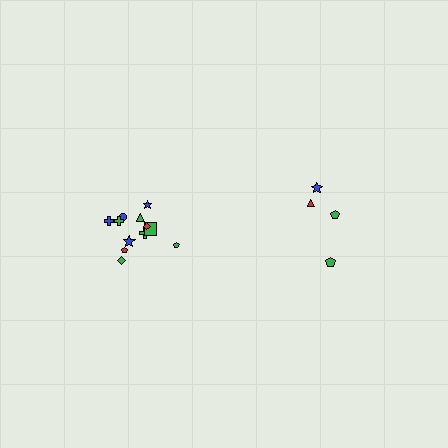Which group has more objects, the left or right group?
The left group.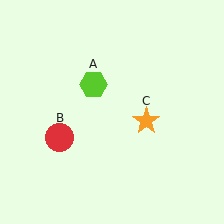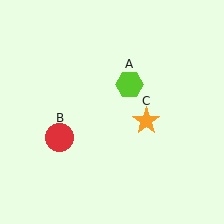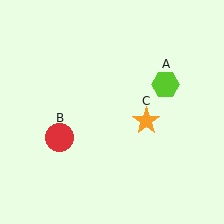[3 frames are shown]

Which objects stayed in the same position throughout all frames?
Red circle (object B) and orange star (object C) remained stationary.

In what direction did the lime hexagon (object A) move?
The lime hexagon (object A) moved right.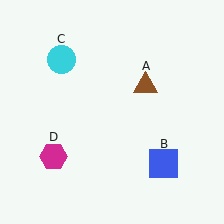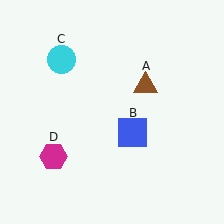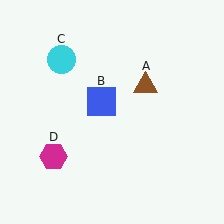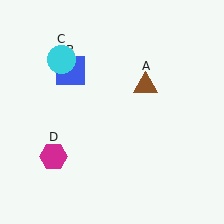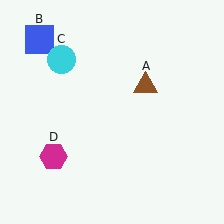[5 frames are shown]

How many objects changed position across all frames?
1 object changed position: blue square (object B).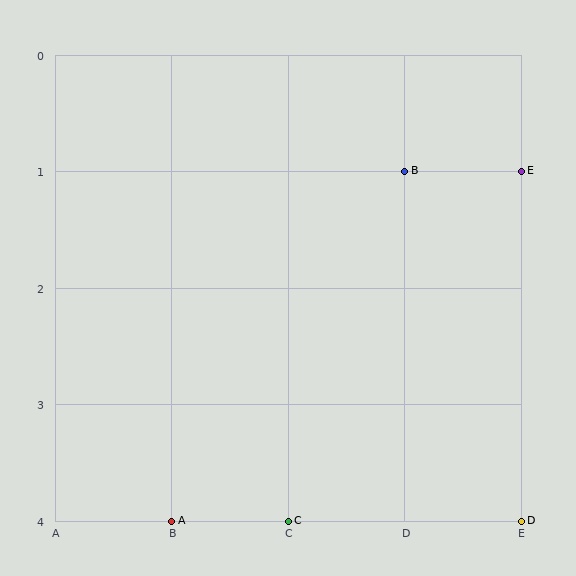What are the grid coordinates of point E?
Point E is at grid coordinates (E, 1).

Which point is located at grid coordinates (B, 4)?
Point A is at (B, 4).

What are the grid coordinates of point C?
Point C is at grid coordinates (C, 4).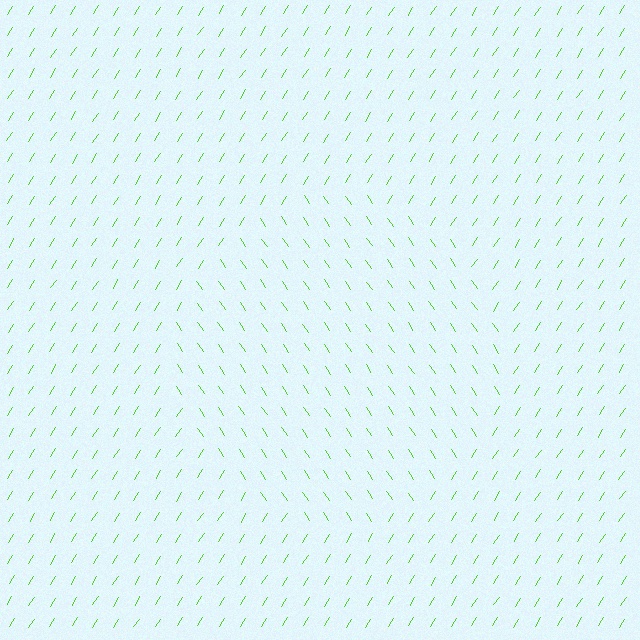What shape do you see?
I see a circle.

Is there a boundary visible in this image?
Yes, there is a texture boundary formed by a change in line orientation.